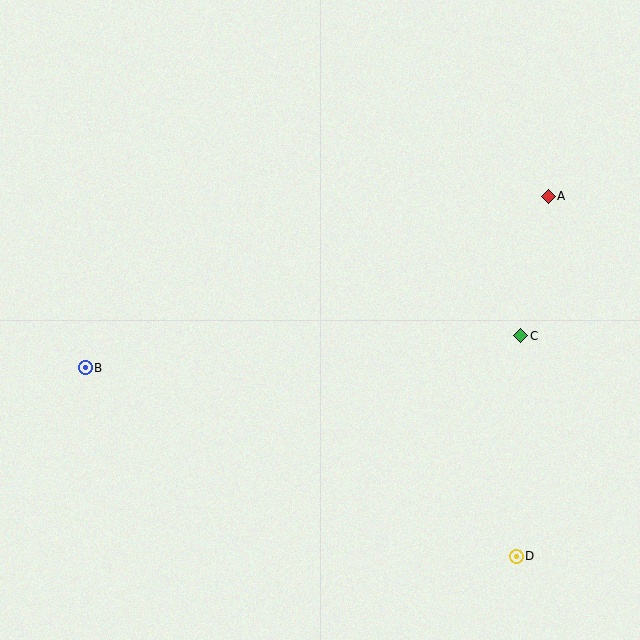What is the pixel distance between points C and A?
The distance between C and A is 142 pixels.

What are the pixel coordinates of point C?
Point C is at (521, 336).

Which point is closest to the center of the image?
Point C at (521, 336) is closest to the center.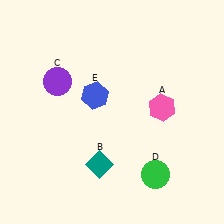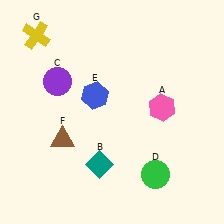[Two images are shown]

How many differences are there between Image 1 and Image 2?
There are 2 differences between the two images.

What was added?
A brown triangle (F), a yellow cross (G) were added in Image 2.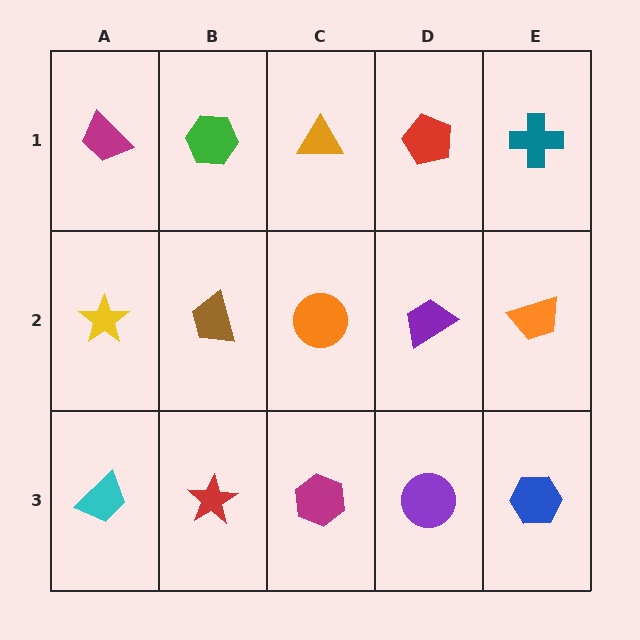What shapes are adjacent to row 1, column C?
An orange circle (row 2, column C), a green hexagon (row 1, column B), a red pentagon (row 1, column D).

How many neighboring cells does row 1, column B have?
3.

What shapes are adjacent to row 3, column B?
A brown trapezoid (row 2, column B), a cyan trapezoid (row 3, column A), a magenta hexagon (row 3, column C).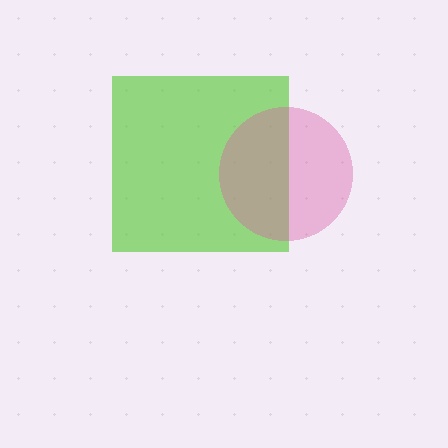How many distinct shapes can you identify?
There are 2 distinct shapes: a lime square, a pink circle.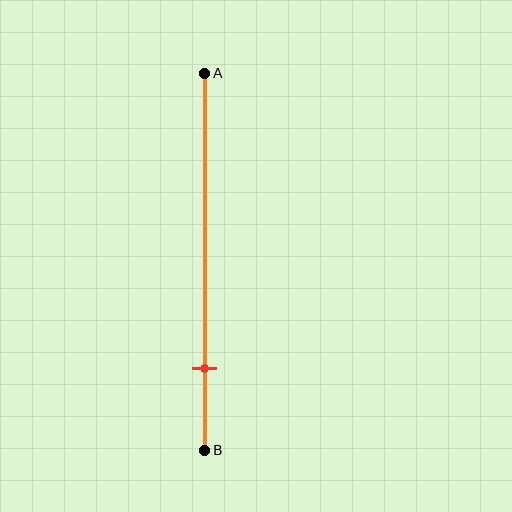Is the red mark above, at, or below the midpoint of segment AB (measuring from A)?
The red mark is below the midpoint of segment AB.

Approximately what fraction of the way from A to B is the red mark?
The red mark is approximately 80% of the way from A to B.